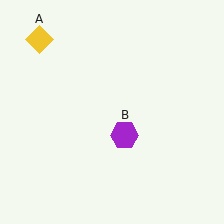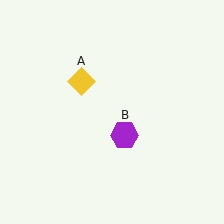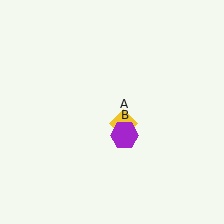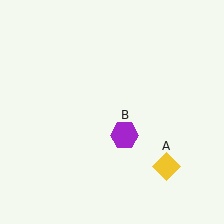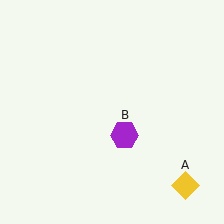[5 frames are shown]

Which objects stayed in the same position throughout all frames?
Purple hexagon (object B) remained stationary.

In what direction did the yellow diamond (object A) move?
The yellow diamond (object A) moved down and to the right.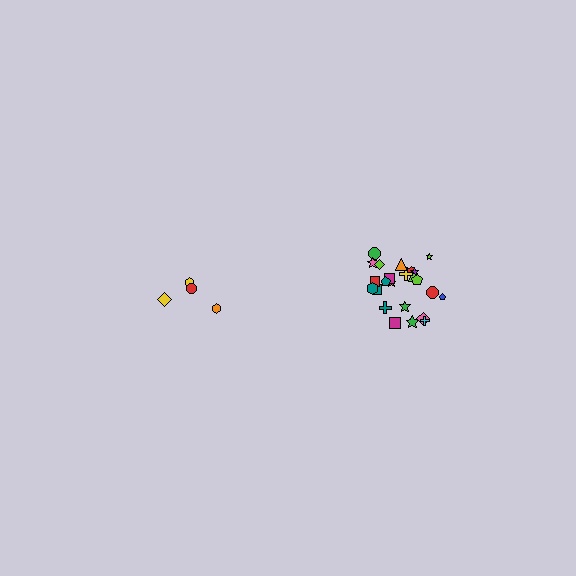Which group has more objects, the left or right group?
The right group.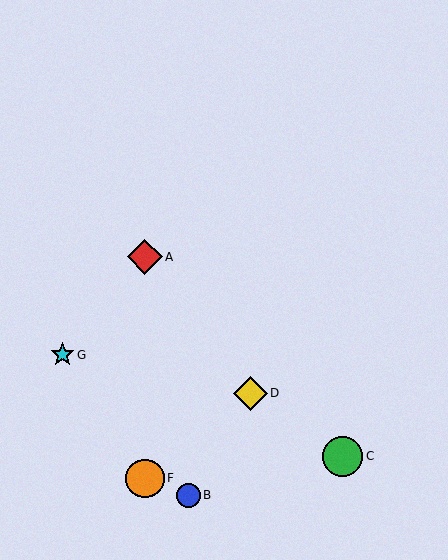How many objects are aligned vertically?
3 objects (A, E, F) are aligned vertically.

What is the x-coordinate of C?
Object C is at x≈342.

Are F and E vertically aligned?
Yes, both are at x≈145.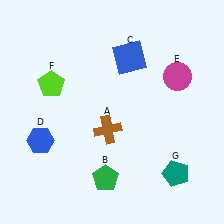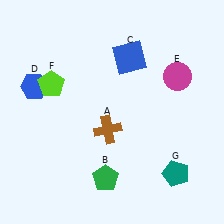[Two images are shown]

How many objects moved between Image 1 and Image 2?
1 object moved between the two images.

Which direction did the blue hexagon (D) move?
The blue hexagon (D) moved up.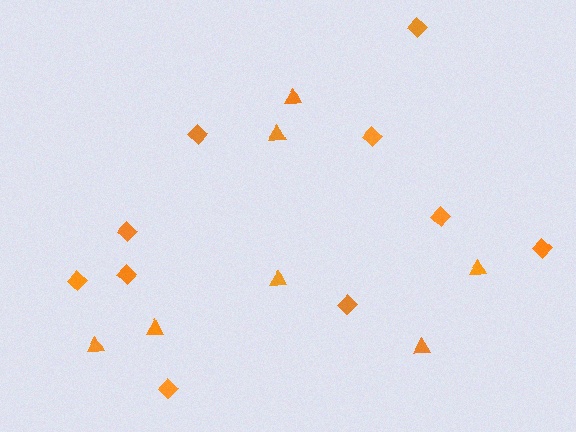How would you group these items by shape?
There are 2 groups: one group of triangles (7) and one group of diamonds (10).